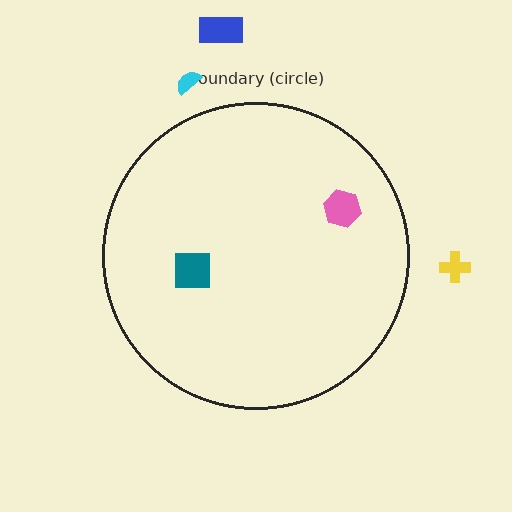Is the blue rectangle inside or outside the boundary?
Outside.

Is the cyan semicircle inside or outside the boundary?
Outside.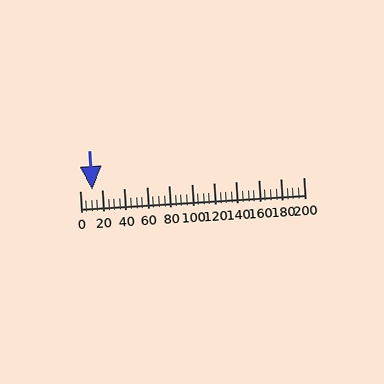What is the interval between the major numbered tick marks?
The major tick marks are spaced 20 units apart.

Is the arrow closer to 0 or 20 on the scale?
The arrow is closer to 20.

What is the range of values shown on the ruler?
The ruler shows values from 0 to 200.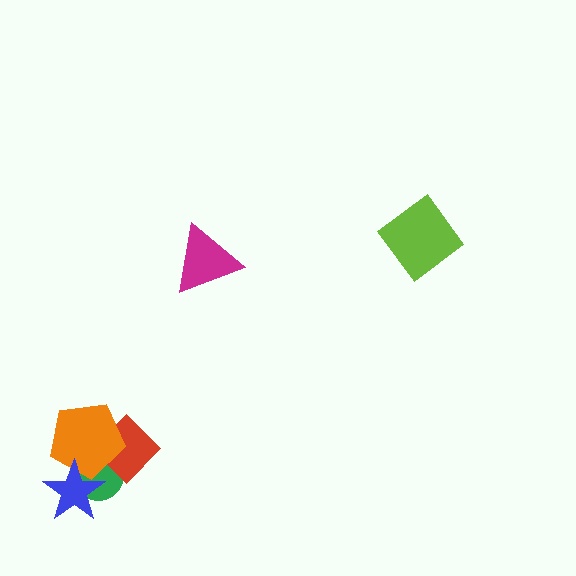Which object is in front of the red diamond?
The orange pentagon is in front of the red diamond.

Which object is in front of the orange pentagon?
The blue star is in front of the orange pentagon.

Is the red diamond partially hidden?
Yes, it is partially covered by another shape.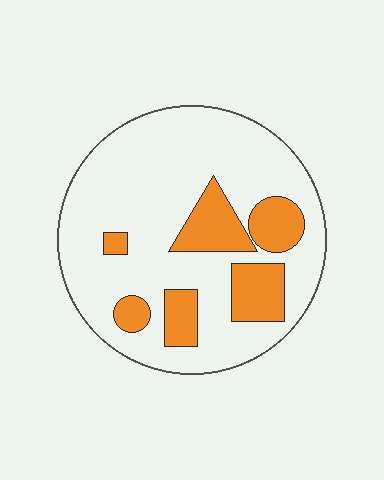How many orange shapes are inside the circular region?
6.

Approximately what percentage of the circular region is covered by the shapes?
Approximately 25%.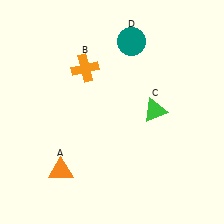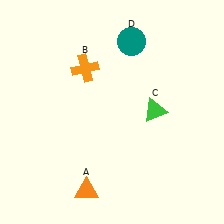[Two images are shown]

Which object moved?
The orange triangle (A) moved right.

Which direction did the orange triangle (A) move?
The orange triangle (A) moved right.